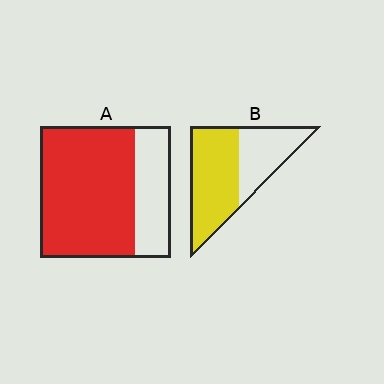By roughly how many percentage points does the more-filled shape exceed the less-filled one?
By roughly 10 percentage points (A over B).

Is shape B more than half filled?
Yes.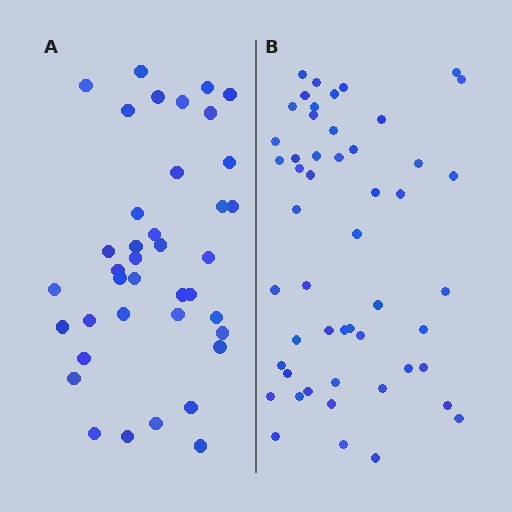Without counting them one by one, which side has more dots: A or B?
Region B (the right region) has more dots.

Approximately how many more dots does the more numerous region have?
Region B has roughly 12 or so more dots than region A.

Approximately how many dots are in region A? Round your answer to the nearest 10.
About 40 dots. (The exact count is 39, which rounds to 40.)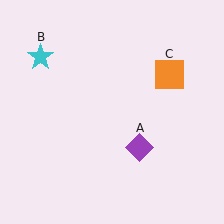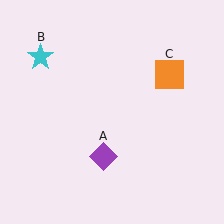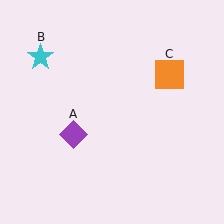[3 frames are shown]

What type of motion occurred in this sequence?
The purple diamond (object A) rotated clockwise around the center of the scene.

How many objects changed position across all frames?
1 object changed position: purple diamond (object A).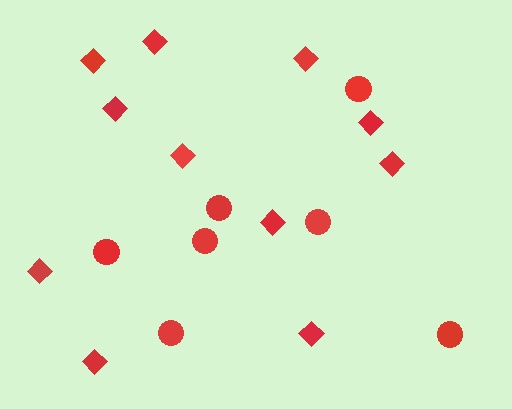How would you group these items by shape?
There are 2 groups: one group of diamonds (11) and one group of circles (7).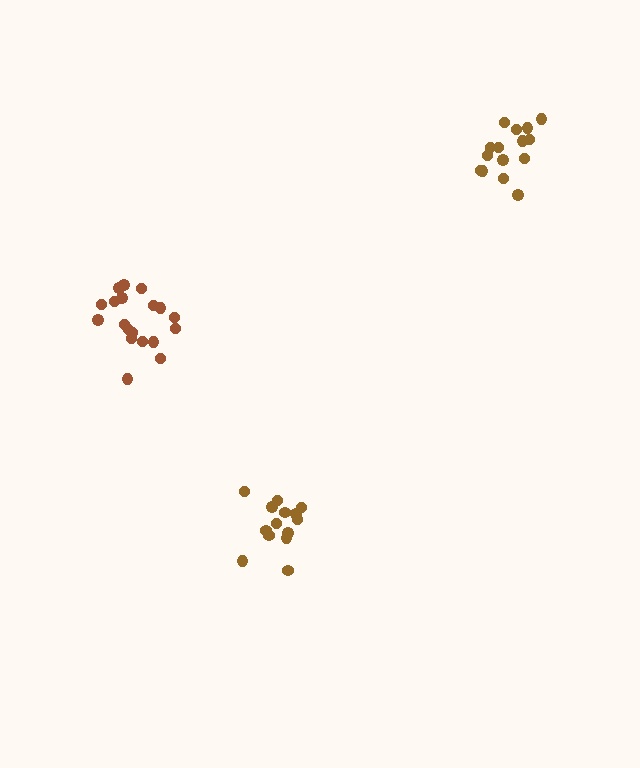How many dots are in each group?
Group 1: 15 dots, Group 2: 19 dots, Group 3: 14 dots (48 total).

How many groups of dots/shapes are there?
There are 3 groups.